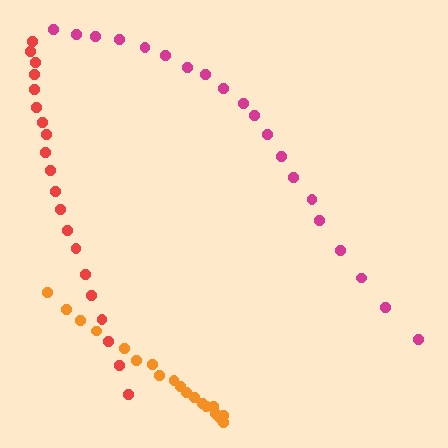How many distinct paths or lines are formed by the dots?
There are 3 distinct paths.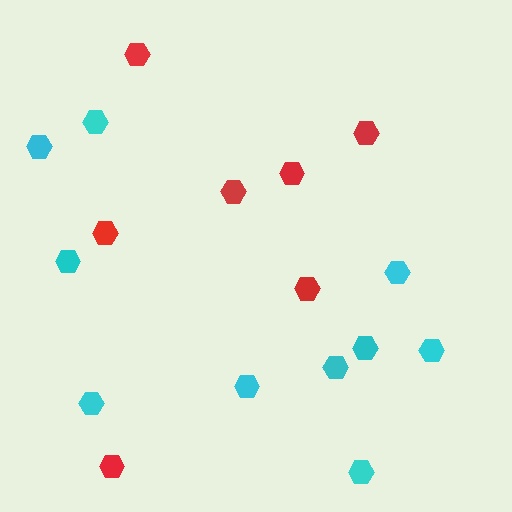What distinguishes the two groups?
There are 2 groups: one group of red hexagons (7) and one group of cyan hexagons (10).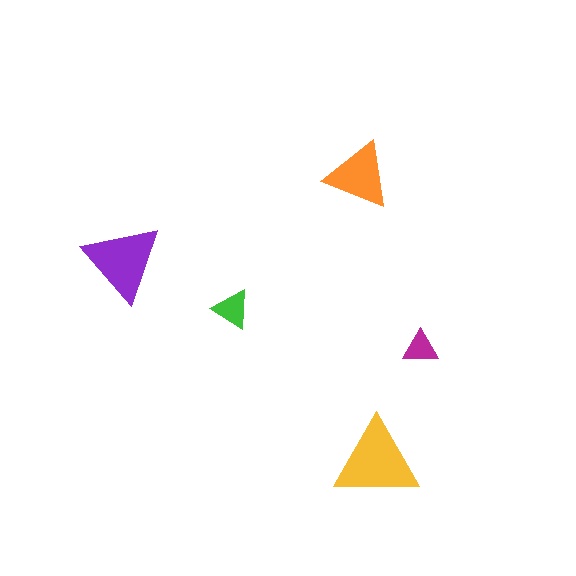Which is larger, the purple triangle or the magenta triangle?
The purple one.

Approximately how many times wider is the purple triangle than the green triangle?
About 2 times wider.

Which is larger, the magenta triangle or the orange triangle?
The orange one.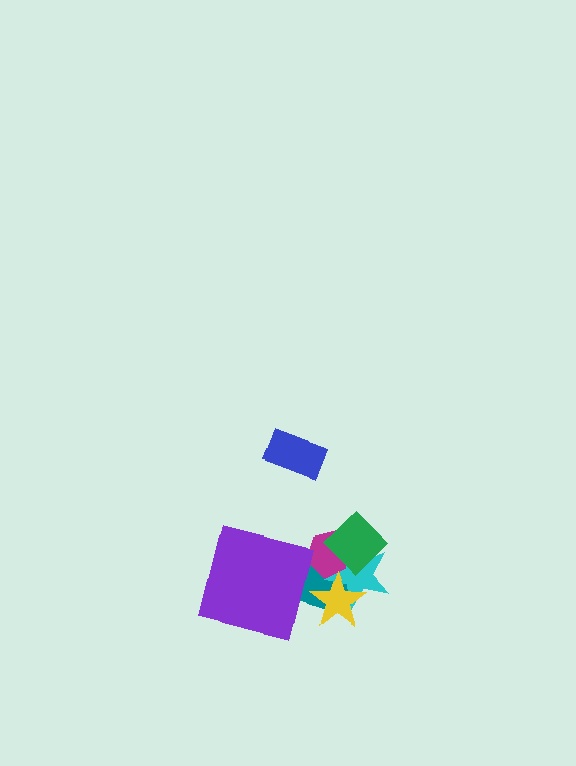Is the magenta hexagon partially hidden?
Yes, it is partially covered by another shape.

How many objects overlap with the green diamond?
3 objects overlap with the green diamond.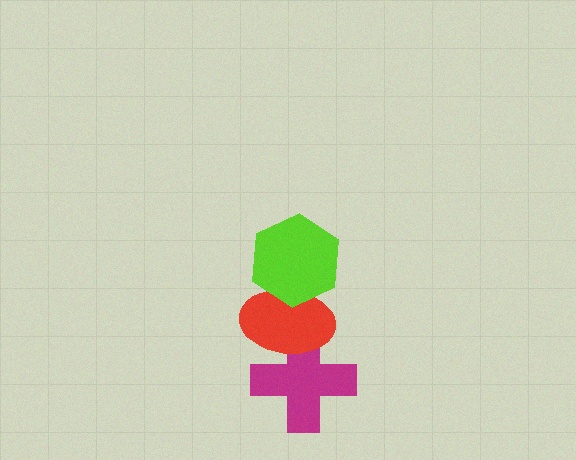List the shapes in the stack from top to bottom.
From top to bottom: the lime hexagon, the red ellipse, the magenta cross.